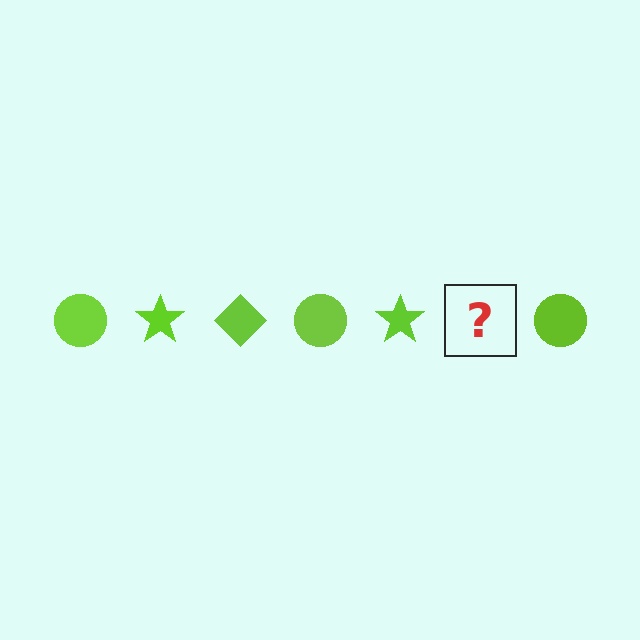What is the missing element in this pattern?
The missing element is a lime diamond.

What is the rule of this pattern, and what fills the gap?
The rule is that the pattern cycles through circle, star, diamond shapes in lime. The gap should be filled with a lime diamond.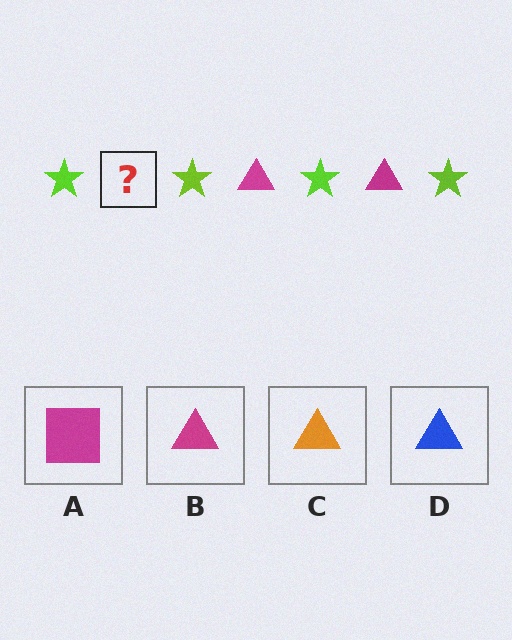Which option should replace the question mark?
Option B.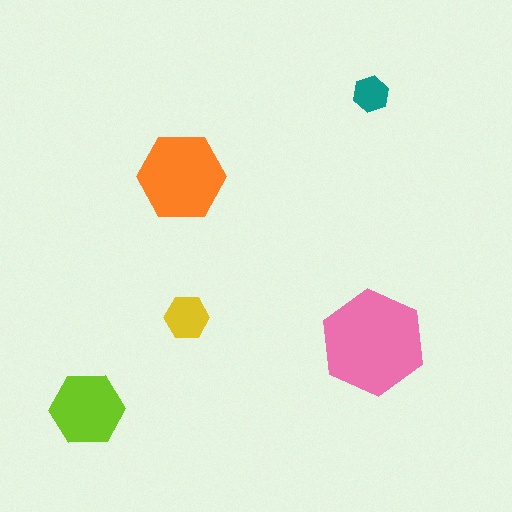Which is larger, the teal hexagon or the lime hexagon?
The lime one.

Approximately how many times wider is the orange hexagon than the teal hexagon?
About 2.5 times wider.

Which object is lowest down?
The lime hexagon is bottommost.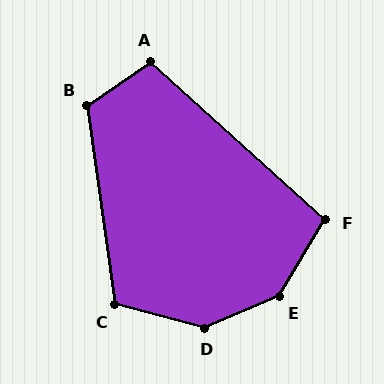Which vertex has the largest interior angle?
E, at approximately 143 degrees.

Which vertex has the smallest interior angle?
F, at approximately 101 degrees.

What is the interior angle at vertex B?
Approximately 116 degrees (obtuse).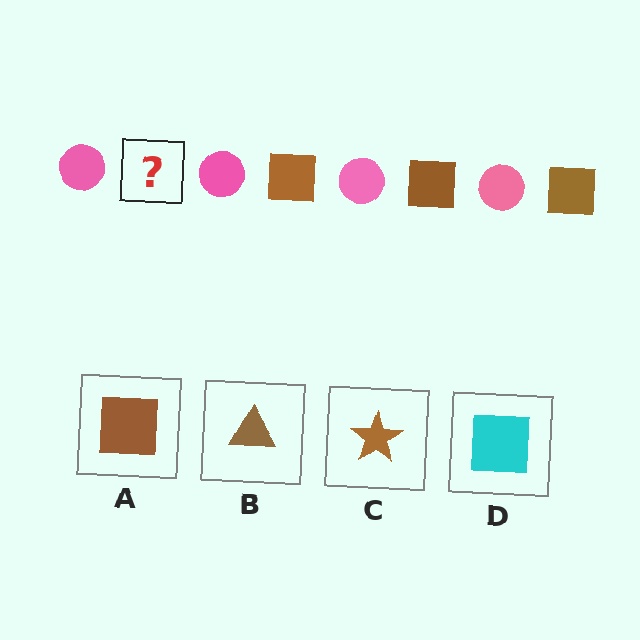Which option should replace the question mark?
Option A.